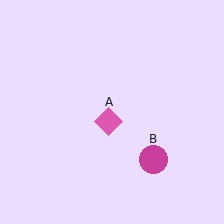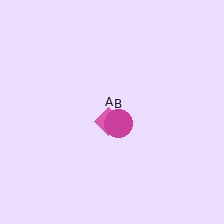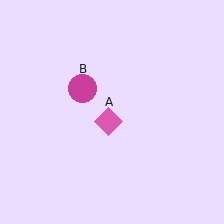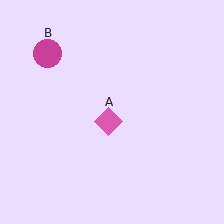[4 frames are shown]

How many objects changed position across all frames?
1 object changed position: magenta circle (object B).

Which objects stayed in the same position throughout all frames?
Pink diamond (object A) remained stationary.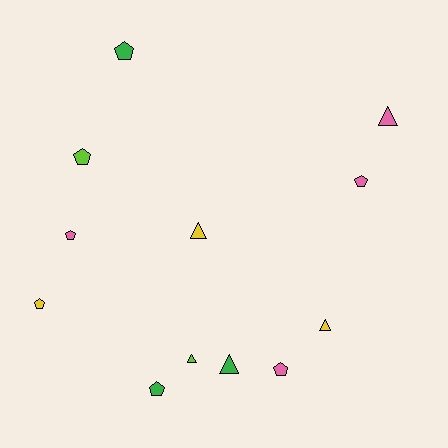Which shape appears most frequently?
Pentagon, with 7 objects.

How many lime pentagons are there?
There is 1 lime pentagon.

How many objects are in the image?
There are 12 objects.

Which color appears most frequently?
Pink, with 4 objects.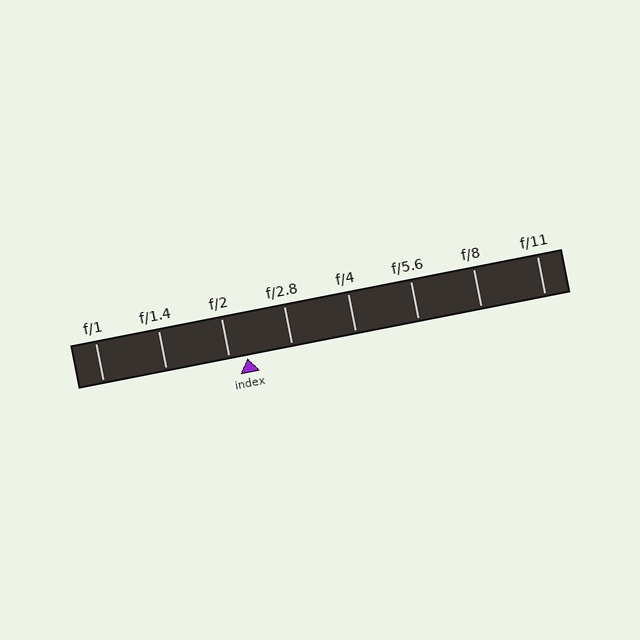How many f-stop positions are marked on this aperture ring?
There are 8 f-stop positions marked.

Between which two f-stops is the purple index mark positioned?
The index mark is between f/2 and f/2.8.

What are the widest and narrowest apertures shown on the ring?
The widest aperture shown is f/1 and the narrowest is f/11.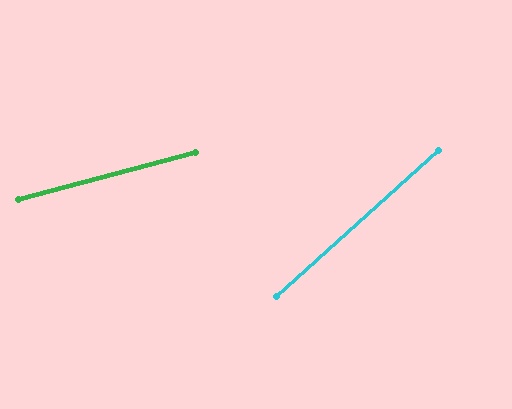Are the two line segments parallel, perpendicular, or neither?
Neither parallel nor perpendicular — they differ by about 27°.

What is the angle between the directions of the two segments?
Approximately 27 degrees.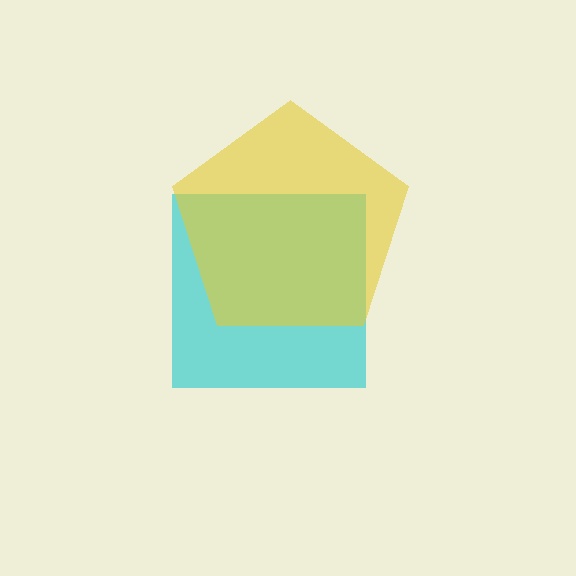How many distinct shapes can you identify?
There are 2 distinct shapes: a cyan square, a yellow pentagon.